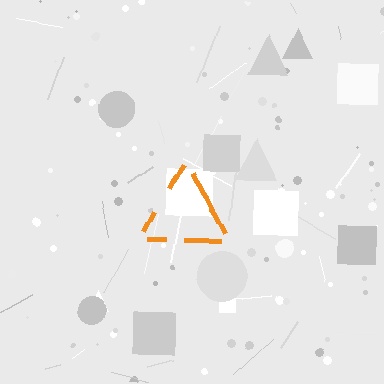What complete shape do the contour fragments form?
The contour fragments form a triangle.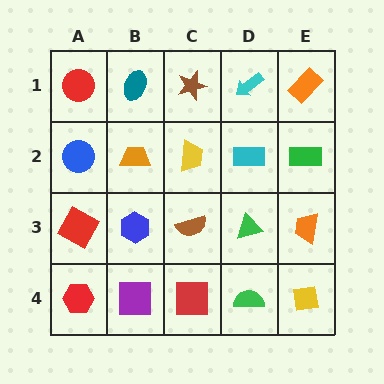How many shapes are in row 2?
5 shapes.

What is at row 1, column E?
An orange rectangle.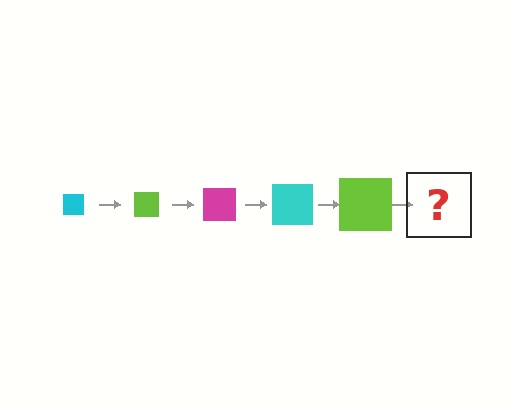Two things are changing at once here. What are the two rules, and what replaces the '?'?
The two rules are that the square grows larger each step and the color cycles through cyan, lime, and magenta. The '?' should be a magenta square, larger than the previous one.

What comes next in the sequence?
The next element should be a magenta square, larger than the previous one.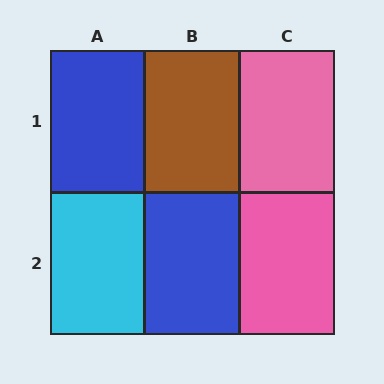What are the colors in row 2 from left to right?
Cyan, blue, pink.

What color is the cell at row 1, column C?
Pink.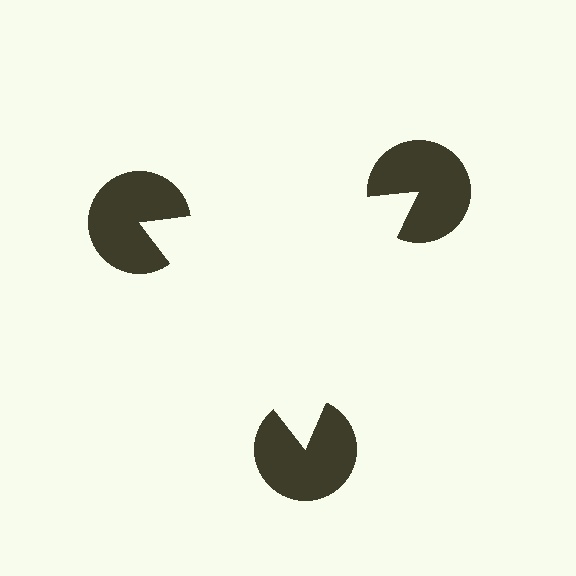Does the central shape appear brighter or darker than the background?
It typically appears slightly brighter than the background, even though no actual brightness change is drawn.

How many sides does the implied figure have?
3 sides.